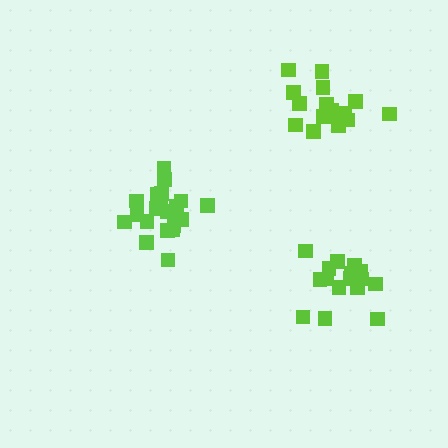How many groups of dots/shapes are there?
There are 3 groups.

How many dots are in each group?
Group 1: 21 dots, Group 2: 15 dots, Group 3: 16 dots (52 total).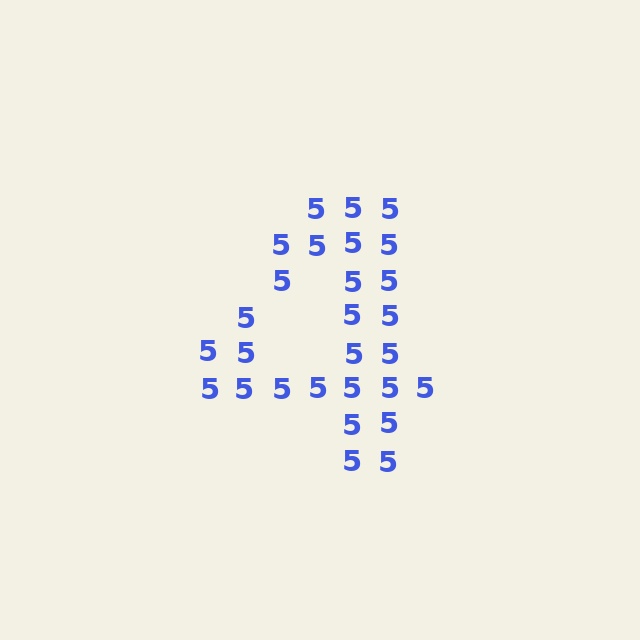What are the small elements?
The small elements are digit 5's.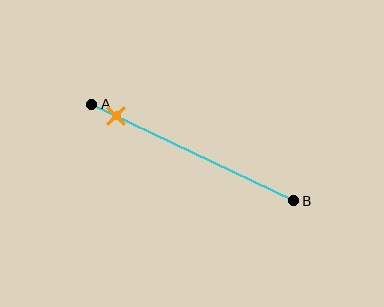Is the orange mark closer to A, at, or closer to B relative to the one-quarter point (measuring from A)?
The orange mark is closer to point A than the one-quarter point of segment AB.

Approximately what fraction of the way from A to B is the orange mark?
The orange mark is approximately 10% of the way from A to B.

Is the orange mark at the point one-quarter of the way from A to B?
No, the mark is at about 10% from A, not at the 25% one-quarter point.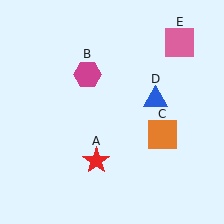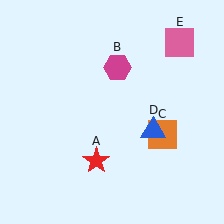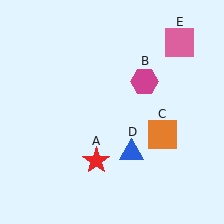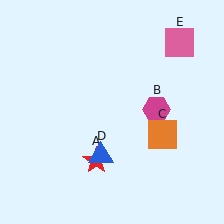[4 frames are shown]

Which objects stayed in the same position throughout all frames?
Red star (object A) and orange square (object C) and pink square (object E) remained stationary.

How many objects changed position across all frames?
2 objects changed position: magenta hexagon (object B), blue triangle (object D).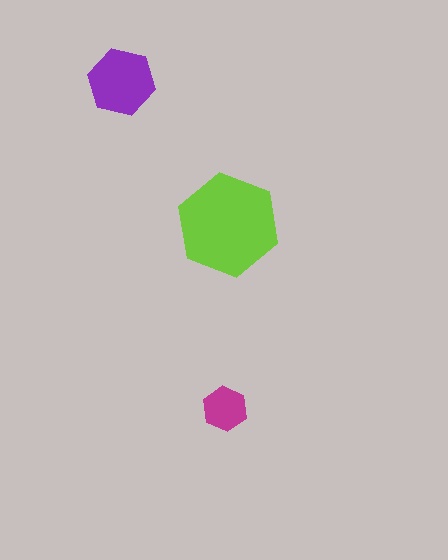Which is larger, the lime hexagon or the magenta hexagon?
The lime one.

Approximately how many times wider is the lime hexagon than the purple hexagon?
About 1.5 times wider.